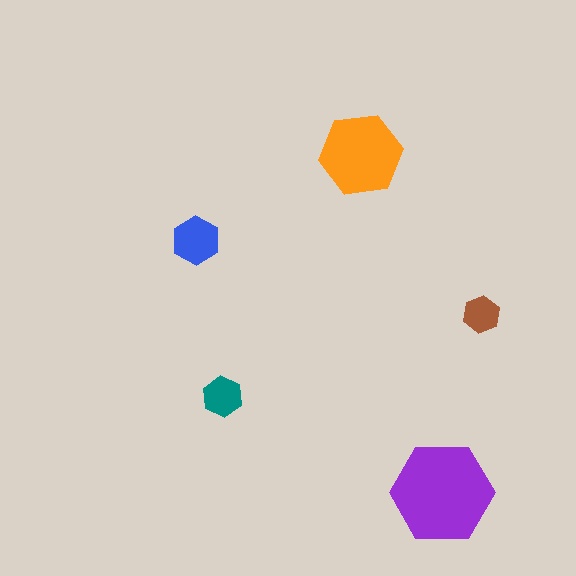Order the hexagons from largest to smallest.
the purple one, the orange one, the blue one, the teal one, the brown one.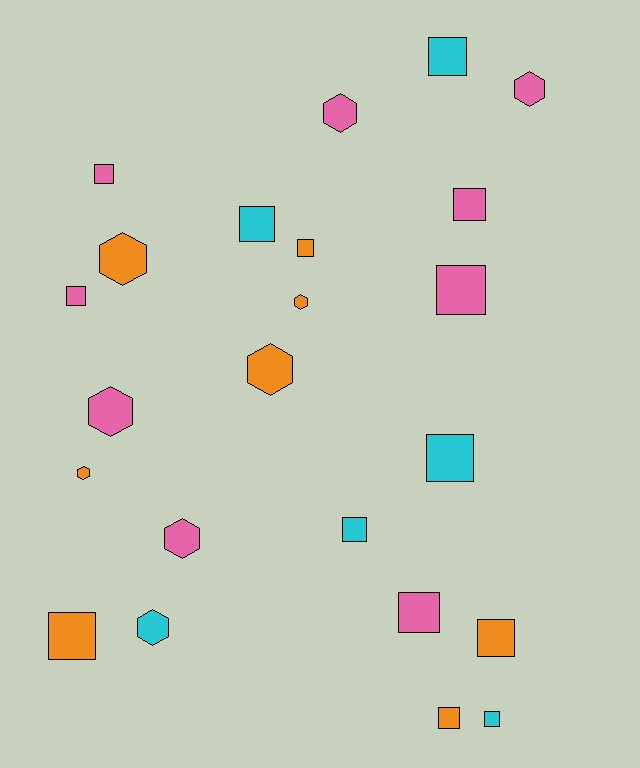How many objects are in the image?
There are 23 objects.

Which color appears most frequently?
Pink, with 9 objects.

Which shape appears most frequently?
Square, with 14 objects.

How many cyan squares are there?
There are 5 cyan squares.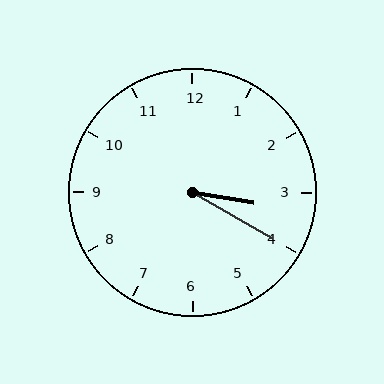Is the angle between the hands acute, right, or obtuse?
It is acute.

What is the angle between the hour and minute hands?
Approximately 20 degrees.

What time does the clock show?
3:20.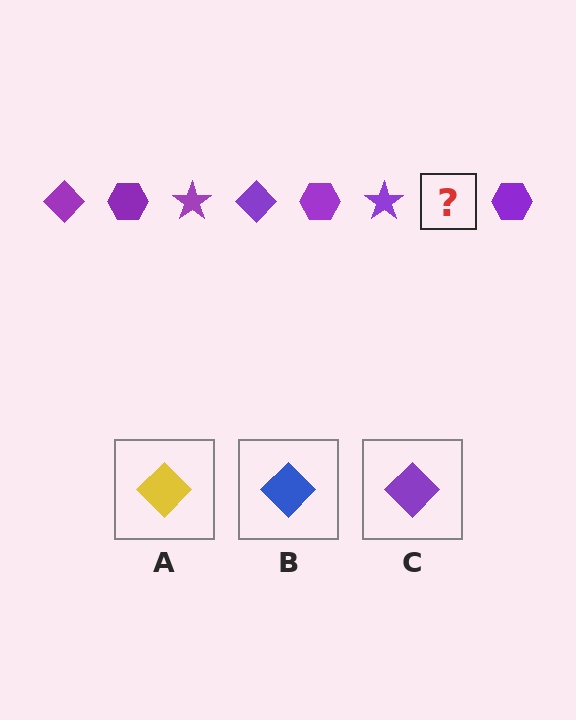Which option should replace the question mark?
Option C.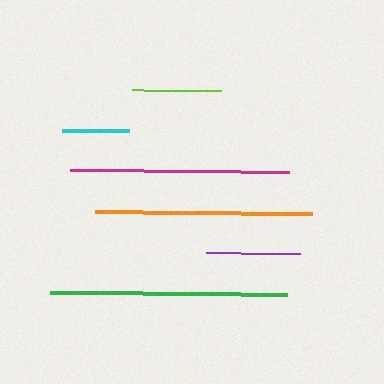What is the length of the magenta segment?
The magenta segment is approximately 219 pixels long.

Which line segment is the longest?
The green line is the longest at approximately 238 pixels.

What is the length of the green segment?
The green segment is approximately 238 pixels long.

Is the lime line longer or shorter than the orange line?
The orange line is longer than the lime line.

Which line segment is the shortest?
The cyan line is the shortest at approximately 67 pixels.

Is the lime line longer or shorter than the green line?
The green line is longer than the lime line.